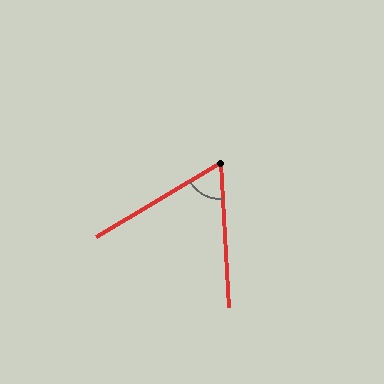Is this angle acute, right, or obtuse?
It is acute.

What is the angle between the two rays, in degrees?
Approximately 62 degrees.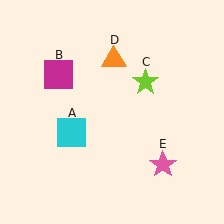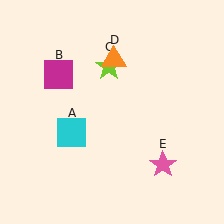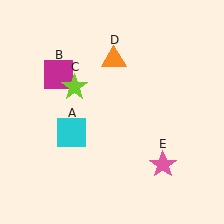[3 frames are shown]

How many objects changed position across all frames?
1 object changed position: lime star (object C).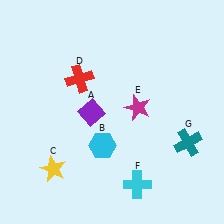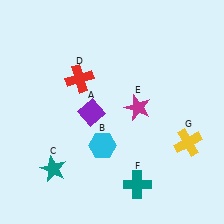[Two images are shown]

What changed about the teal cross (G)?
In Image 1, G is teal. In Image 2, it changed to yellow.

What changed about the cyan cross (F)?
In Image 1, F is cyan. In Image 2, it changed to teal.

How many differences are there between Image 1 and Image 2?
There are 3 differences between the two images.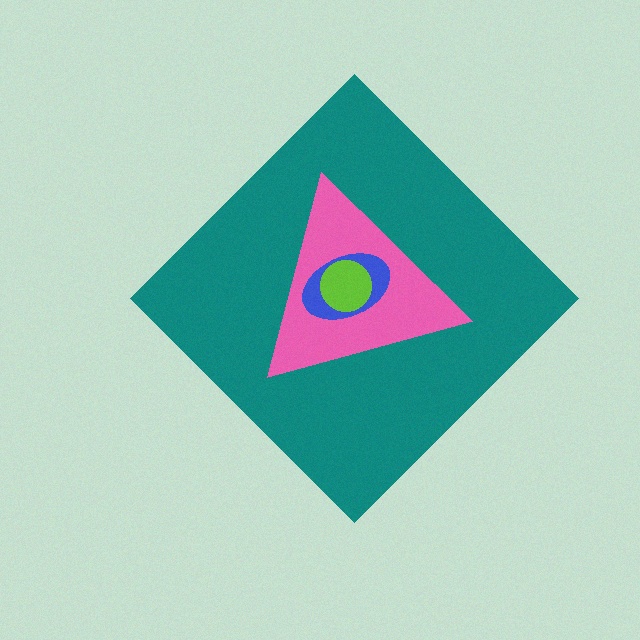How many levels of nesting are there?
4.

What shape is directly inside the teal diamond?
The pink triangle.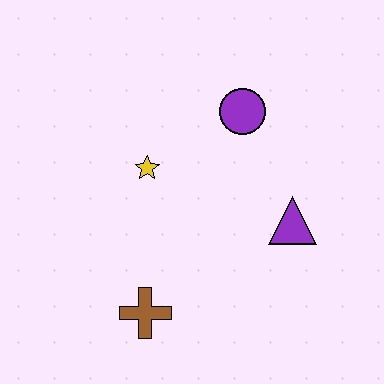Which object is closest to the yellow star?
The purple circle is closest to the yellow star.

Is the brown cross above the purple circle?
No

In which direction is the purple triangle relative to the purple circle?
The purple triangle is below the purple circle.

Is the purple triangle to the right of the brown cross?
Yes